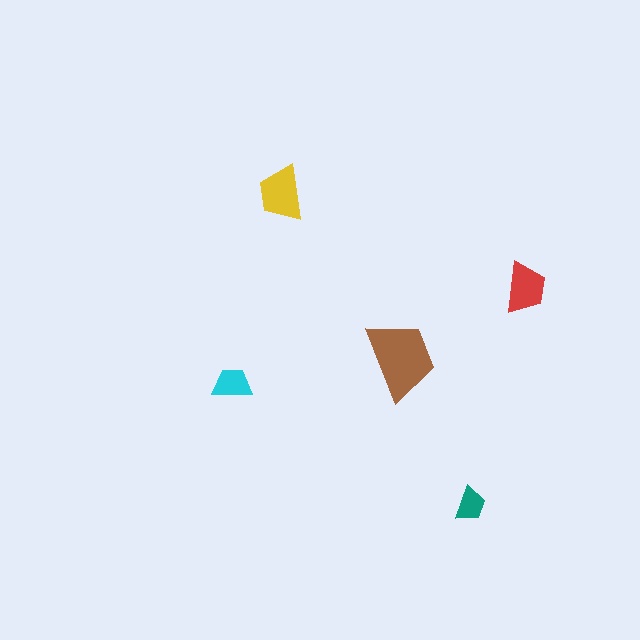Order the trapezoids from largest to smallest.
the brown one, the yellow one, the red one, the cyan one, the teal one.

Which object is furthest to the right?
The red trapezoid is rightmost.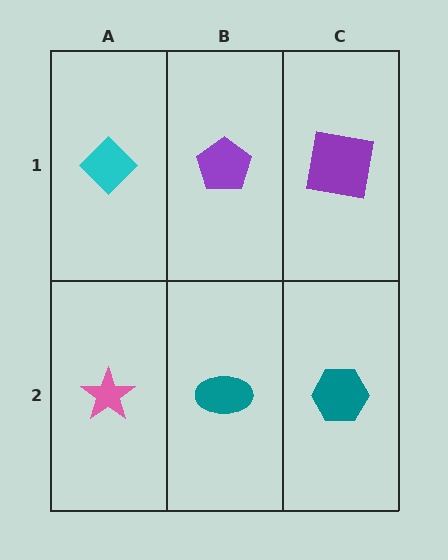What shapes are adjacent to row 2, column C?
A purple square (row 1, column C), a teal ellipse (row 2, column B).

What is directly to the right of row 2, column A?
A teal ellipse.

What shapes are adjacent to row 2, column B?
A purple pentagon (row 1, column B), a pink star (row 2, column A), a teal hexagon (row 2, column C).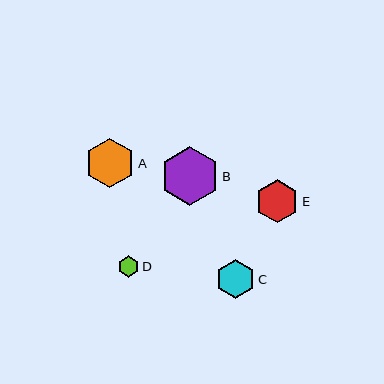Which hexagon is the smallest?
Hexagon D is the smallest with a size of approximately 21 pixels.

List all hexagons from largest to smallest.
From largest to smallest: B, A, E, C, D.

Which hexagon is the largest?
Hexagon B is the largest with a size of approximately 59 pixels.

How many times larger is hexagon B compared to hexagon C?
Hexagon B is approximately 1.5 times the size of hexagon C.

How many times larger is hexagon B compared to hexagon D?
Hexagon B is approximately 2.7 times the size of hexagon D.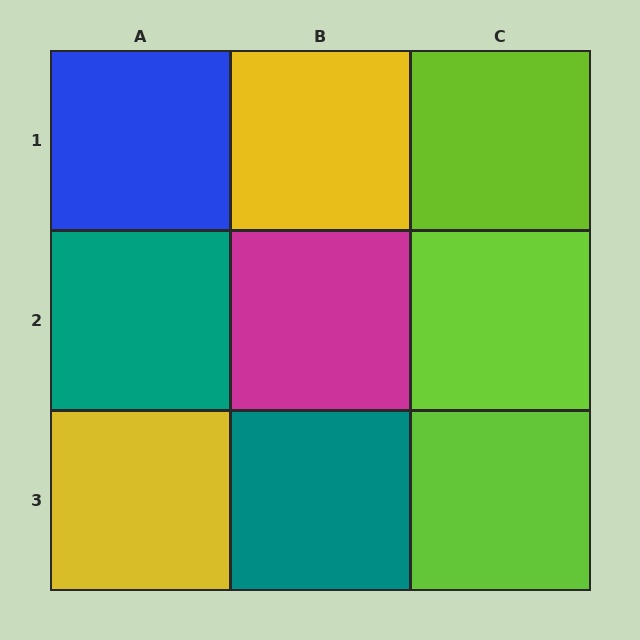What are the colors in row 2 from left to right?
Teal, magenta, lime.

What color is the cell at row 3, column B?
Teal.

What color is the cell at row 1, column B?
Yellow.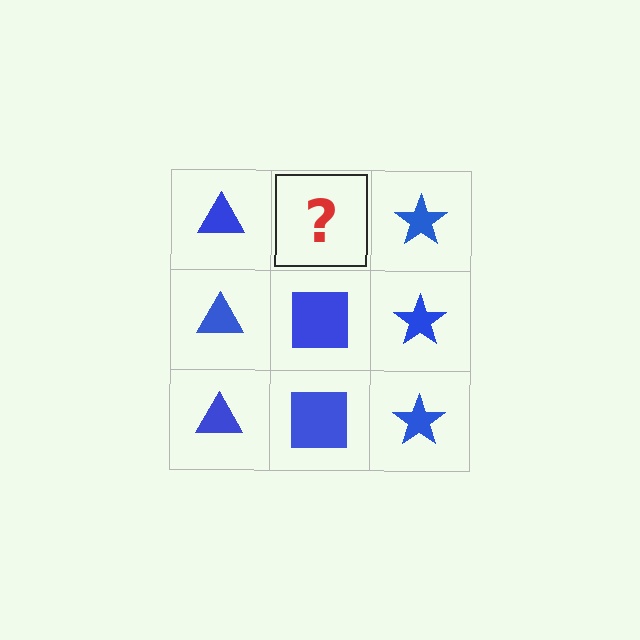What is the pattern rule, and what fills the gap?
The rule is that each column has a consistent shape. The gap should be filled with a blue square.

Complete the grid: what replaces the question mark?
The question mark should be replaced with a blue square.